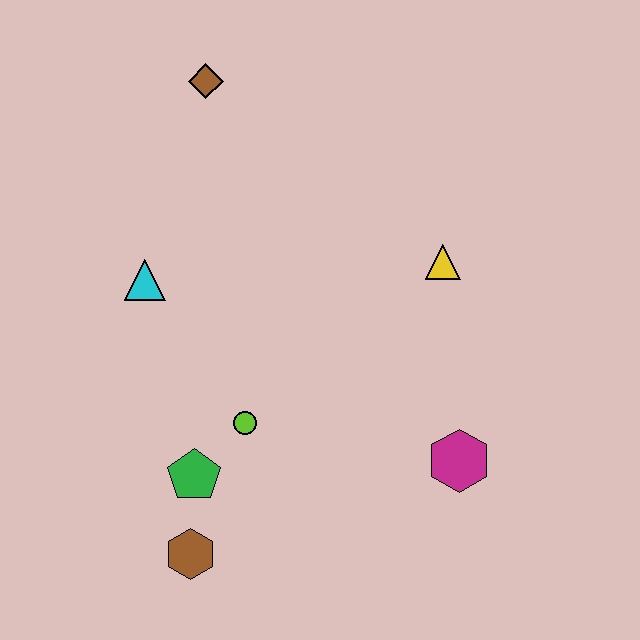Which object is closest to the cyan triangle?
The lime circle is closest to the cyan triangle.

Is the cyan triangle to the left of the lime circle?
Yes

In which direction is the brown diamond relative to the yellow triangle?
The brown diamond is to the left of the yellow triangle.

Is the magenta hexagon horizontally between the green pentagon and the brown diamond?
No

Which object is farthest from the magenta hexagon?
The brown diamond is farthest from the magenta hexagon.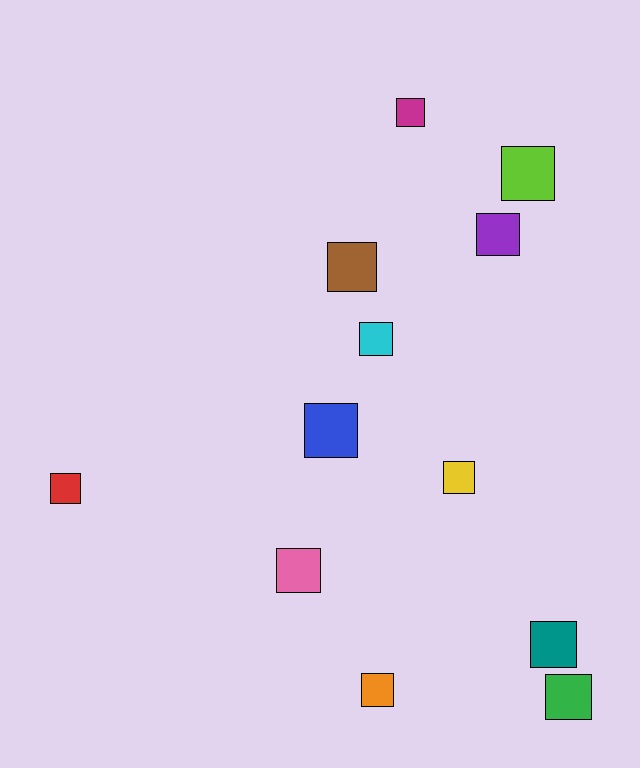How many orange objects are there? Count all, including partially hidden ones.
There is 1 orange object.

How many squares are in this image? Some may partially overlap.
There are 12 squares.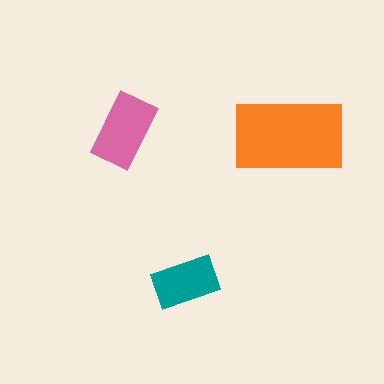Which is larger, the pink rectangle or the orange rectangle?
The orange one.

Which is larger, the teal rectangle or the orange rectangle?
The orange one.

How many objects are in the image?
There are 3 objects in the image.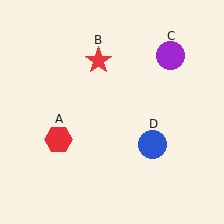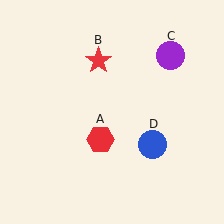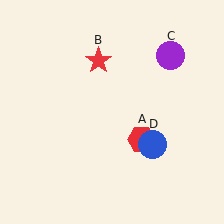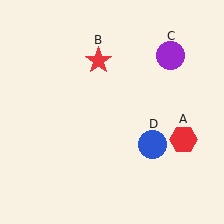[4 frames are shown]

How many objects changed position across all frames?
1 object changed position: red hexagon (object A).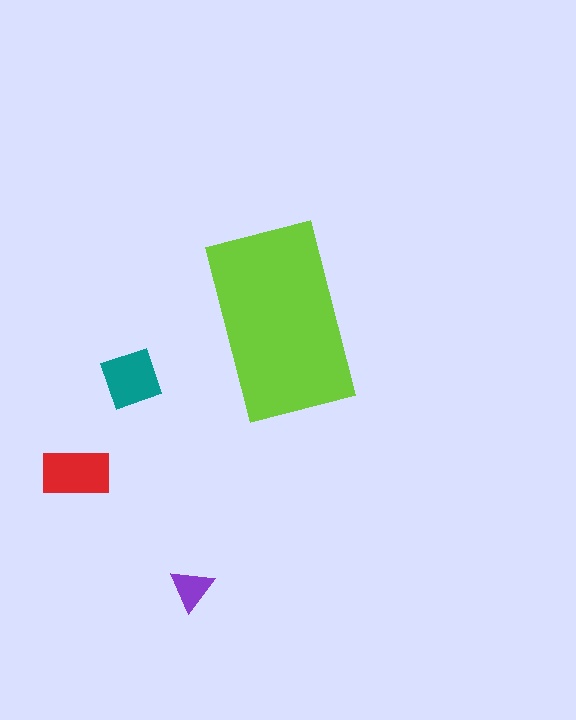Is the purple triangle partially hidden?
No, the purple triangle is fully visible.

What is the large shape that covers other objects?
A lime rectangle.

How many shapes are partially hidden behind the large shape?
0 shapes are partially hidden.